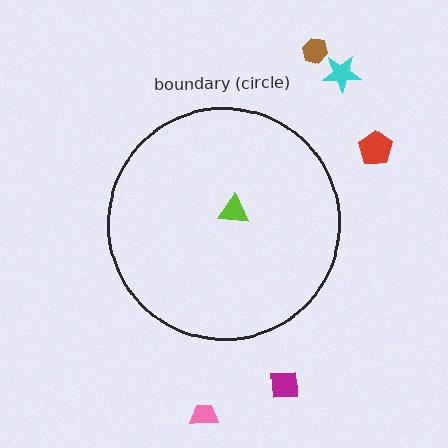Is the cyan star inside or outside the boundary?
Outside.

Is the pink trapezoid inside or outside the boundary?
Outside.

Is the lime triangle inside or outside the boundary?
Inside.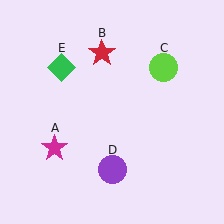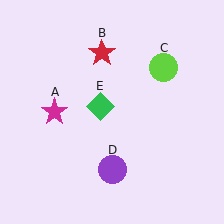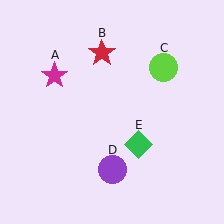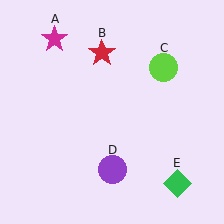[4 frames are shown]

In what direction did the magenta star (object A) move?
The magenta star (object A) moved up.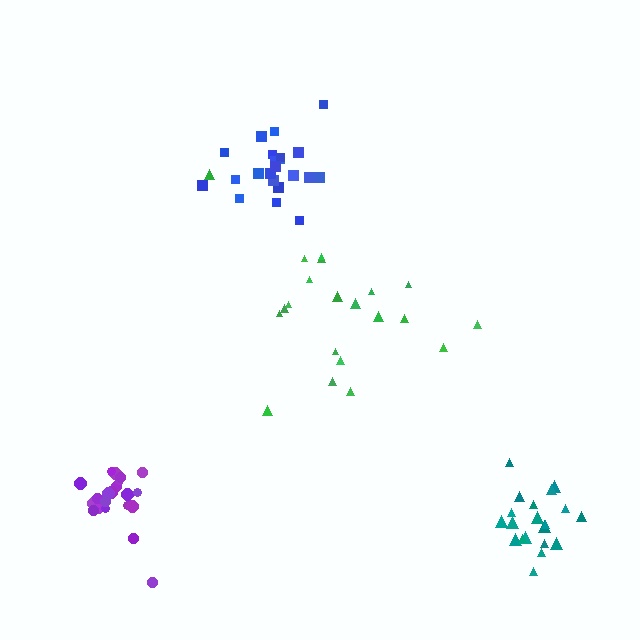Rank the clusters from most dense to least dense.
blue, teal, purple, green.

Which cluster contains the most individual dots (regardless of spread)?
Blue (23).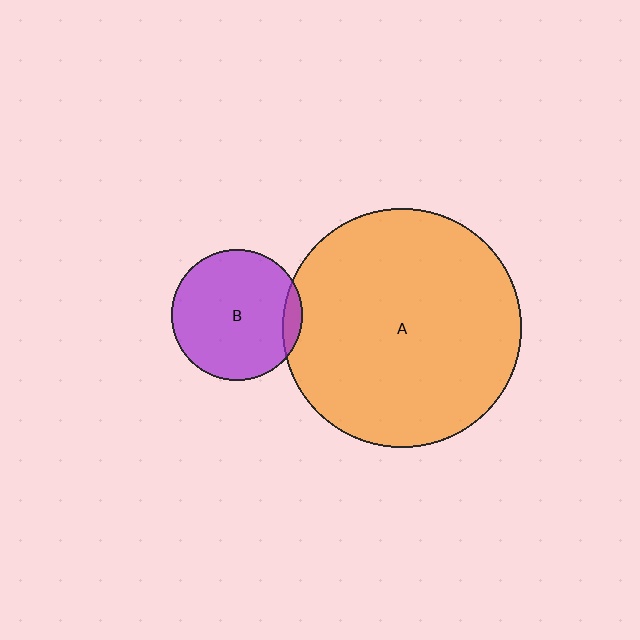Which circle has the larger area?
Circle A (orange).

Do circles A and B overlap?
Yes.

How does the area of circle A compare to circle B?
Approximately 3.3 times.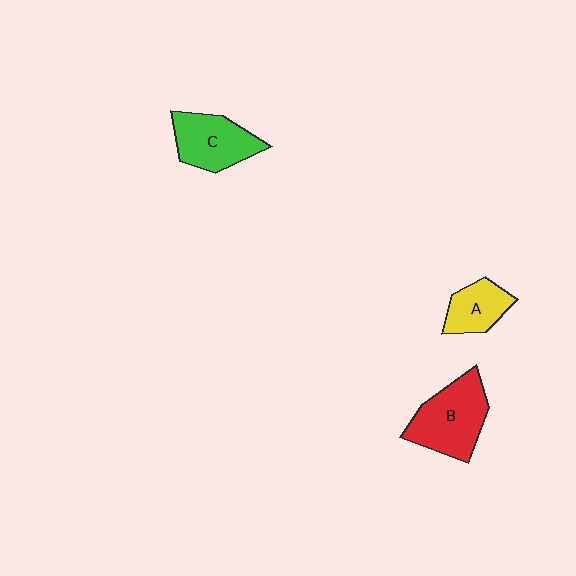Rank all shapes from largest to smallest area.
From largest to smallest: B (red), C (green), A (yellow).